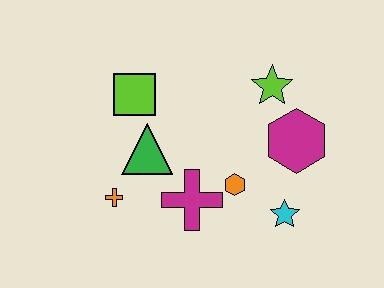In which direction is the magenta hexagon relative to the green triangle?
The magenta hexagon is to the right of the green triangle.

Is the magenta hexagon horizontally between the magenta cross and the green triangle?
No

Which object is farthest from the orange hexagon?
The lime square is farthest from the orange hexagon.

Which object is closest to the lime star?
The magenta hexagon is closest to the lime star.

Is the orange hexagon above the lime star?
No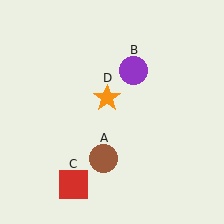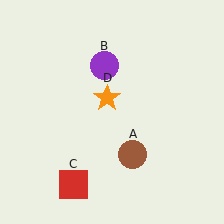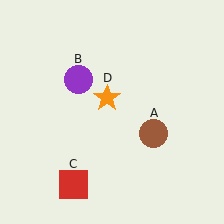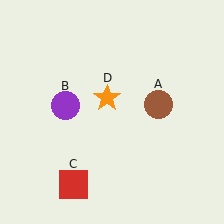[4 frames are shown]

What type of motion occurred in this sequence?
The brown circle (object A), purple circle (object B) rotated counterclockwise around the center of the scene.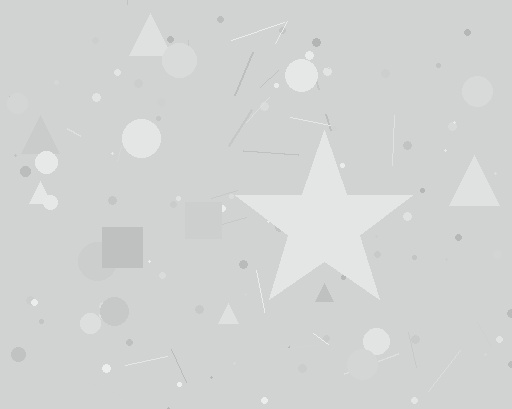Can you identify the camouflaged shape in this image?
The camouflaged shape is a star.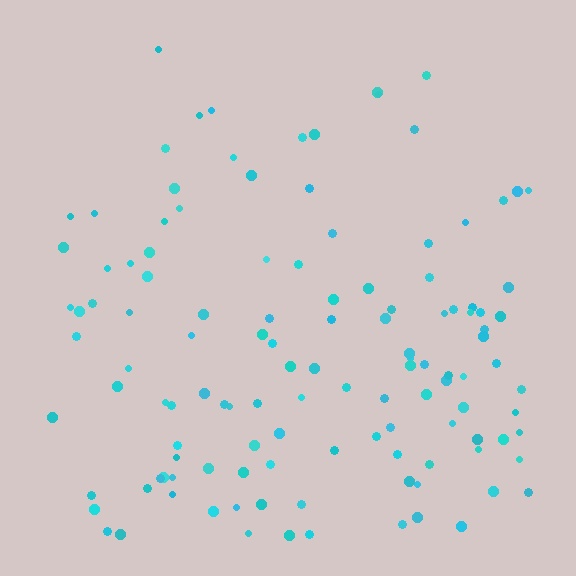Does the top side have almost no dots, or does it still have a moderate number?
Still a moderate number, just noticeably fewer than the bottom.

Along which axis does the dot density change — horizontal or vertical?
Vertical.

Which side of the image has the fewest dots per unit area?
The top.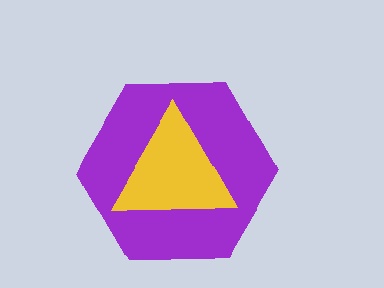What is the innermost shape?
The yellow triangle.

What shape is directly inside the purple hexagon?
The yellow triangle.